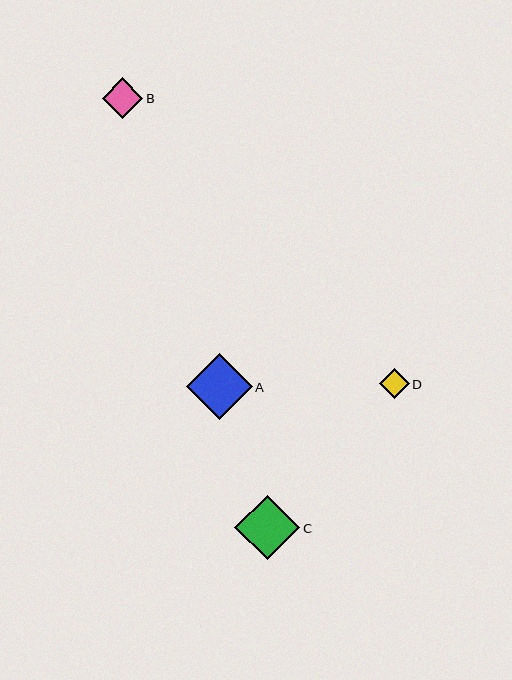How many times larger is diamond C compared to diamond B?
Diamond C is approximately 1.6 times the size of diamond B.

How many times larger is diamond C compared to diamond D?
Diamond C is approximately 2.1 times the size of diamond D.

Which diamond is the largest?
Diamond A is the largest with a size of approximately 66 pixels.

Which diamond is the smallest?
Diamond D is the smallest with a size of approximately 30 pixels.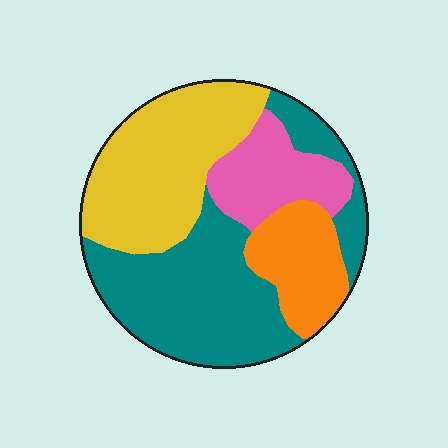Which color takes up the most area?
Teal, at roughly 40%.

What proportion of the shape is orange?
Orange covers about 15% of the shape.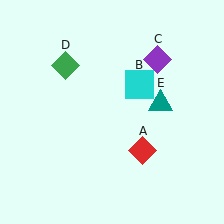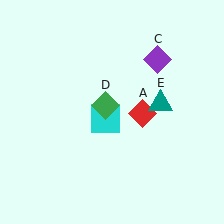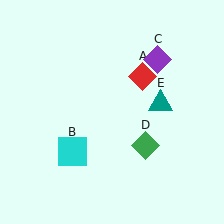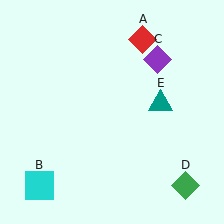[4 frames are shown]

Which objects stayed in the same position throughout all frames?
Purple diamond (object C) and teal triangle (object E) remained stationary.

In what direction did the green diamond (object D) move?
The green diamond (object D) moved down and to the right.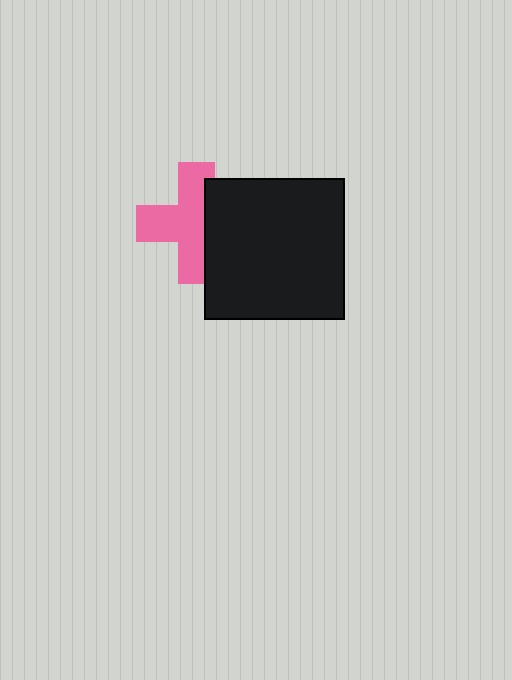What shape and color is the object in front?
The object in front is a black square.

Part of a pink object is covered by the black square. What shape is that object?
It is a cross.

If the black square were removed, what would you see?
You would see the complete pink cross.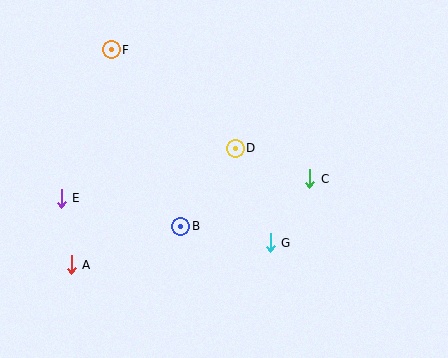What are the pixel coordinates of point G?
Point G is at (270, 243).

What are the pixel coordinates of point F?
Point F is at (111, 50).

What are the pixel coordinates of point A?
Point A is at (71, 265).